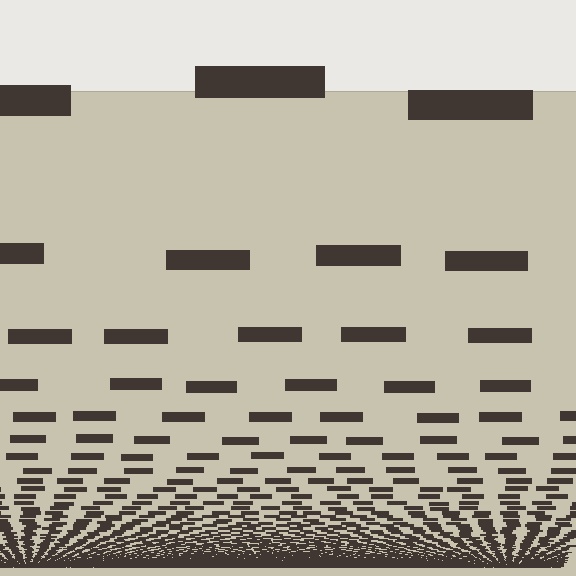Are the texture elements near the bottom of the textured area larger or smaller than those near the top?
Smaller. The gradient is inverted — elements near the bottom are smaller and denser.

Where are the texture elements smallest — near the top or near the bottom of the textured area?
Near the bottom.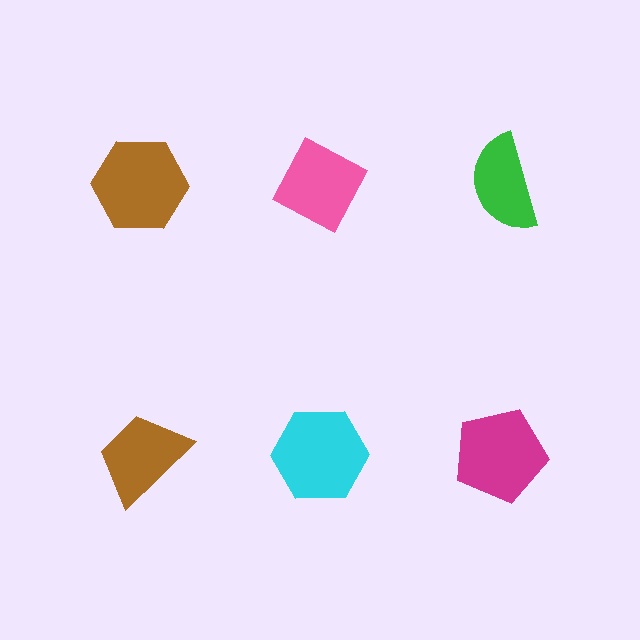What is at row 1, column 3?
A green semicircle.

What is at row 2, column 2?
A cyan hexagon.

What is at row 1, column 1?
A brown hexagon.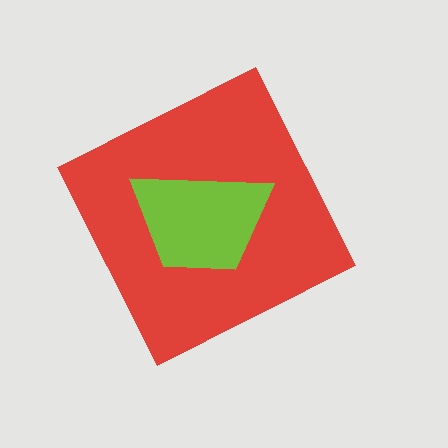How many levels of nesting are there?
2.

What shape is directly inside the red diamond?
The lime trapezoid.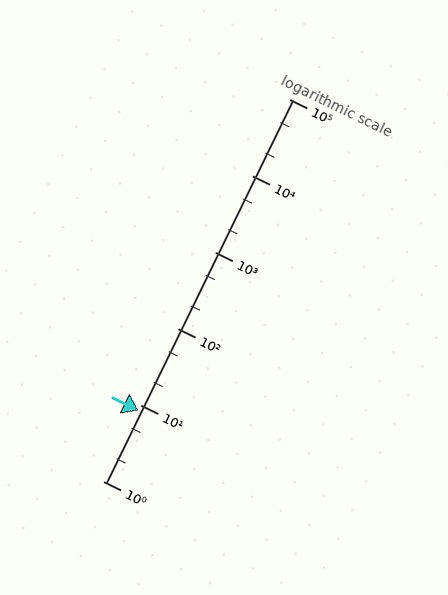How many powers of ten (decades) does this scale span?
The scale spans 5 decades, from 1 to 100000.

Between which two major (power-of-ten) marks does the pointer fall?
The pointer is between 1 and 10.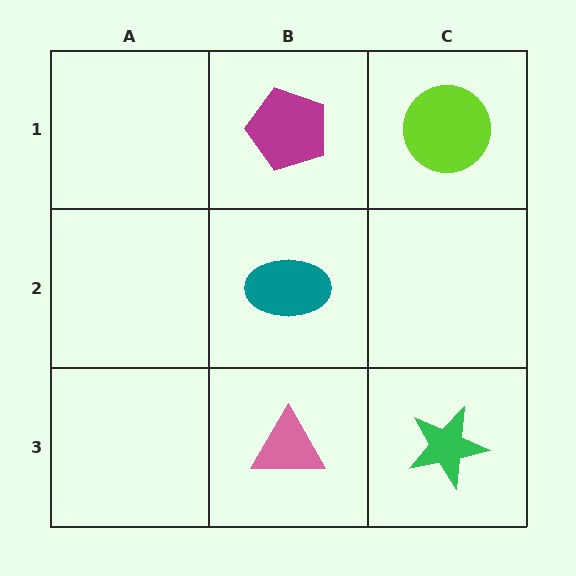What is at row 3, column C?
A green star.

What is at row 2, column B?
A teal ellipse.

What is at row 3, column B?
A pink triangle.